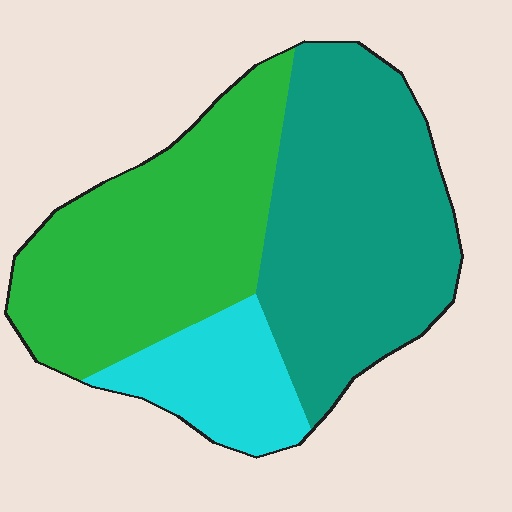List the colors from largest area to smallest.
From largest to smallest: teal, green, cyan.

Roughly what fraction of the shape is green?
Green covers around 40% of the shape.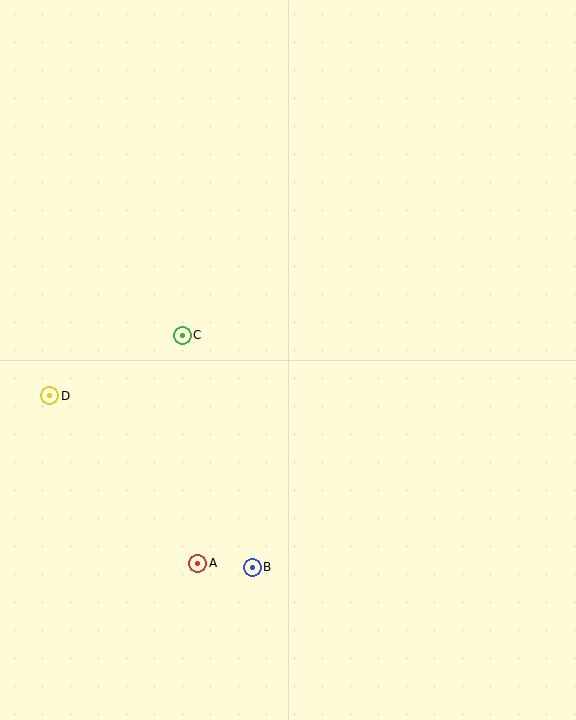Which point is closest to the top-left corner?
Point C is closest to the top-left corner.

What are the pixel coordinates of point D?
Point D is at (50, 396).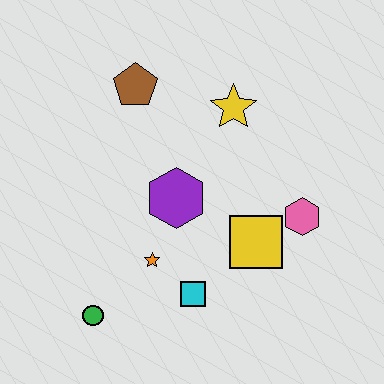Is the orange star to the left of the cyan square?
Yes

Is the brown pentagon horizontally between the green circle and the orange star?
Yes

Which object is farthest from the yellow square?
The brown pentagon is farthest from the yellow square.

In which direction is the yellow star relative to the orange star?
The yellow star is above the orange star.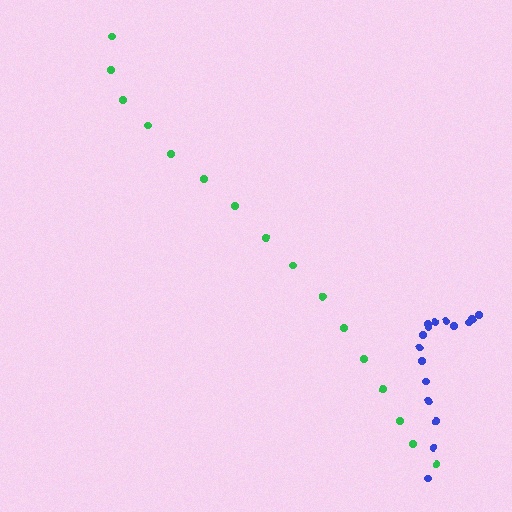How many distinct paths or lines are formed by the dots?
There are 2 distinct paths.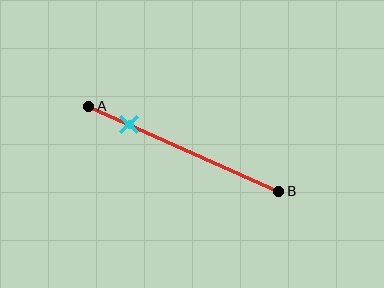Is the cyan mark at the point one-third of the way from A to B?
No, the mark is at about 20% from A, not at the 33% one-third point.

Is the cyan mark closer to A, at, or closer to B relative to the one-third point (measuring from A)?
The cyan mark is closer to point A than the one-third point of segment AB.